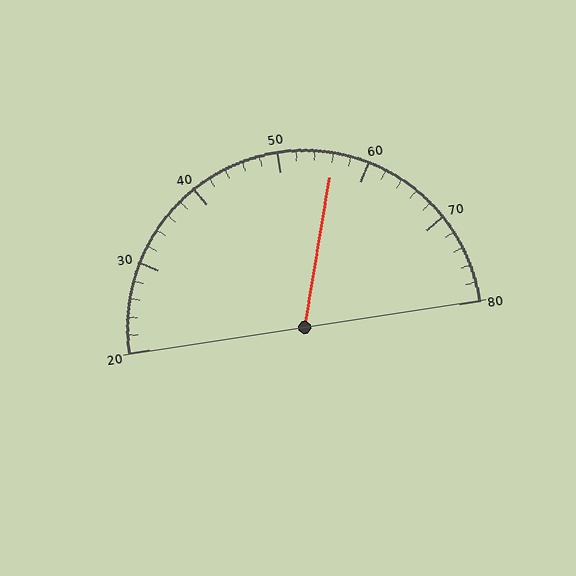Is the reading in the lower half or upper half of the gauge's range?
The reading is in the upper half of the range (20 to 80).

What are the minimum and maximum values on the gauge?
The gauge ranges from 20 to 80.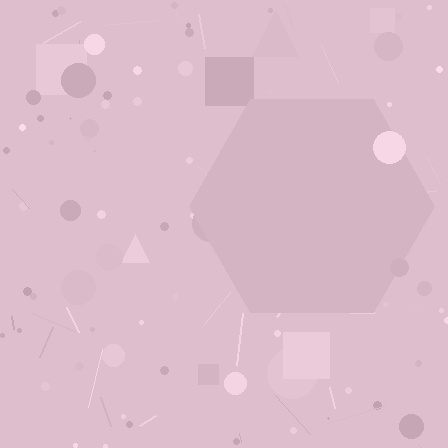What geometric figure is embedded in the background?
A hexagon is embedded in the background.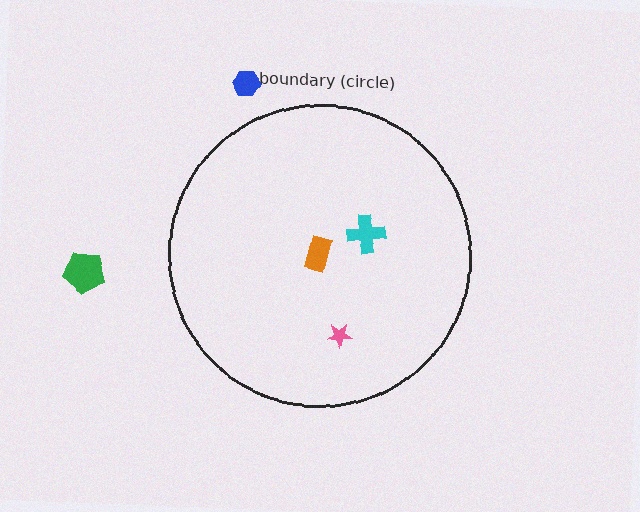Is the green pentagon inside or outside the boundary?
Outside.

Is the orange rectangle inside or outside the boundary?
Inside.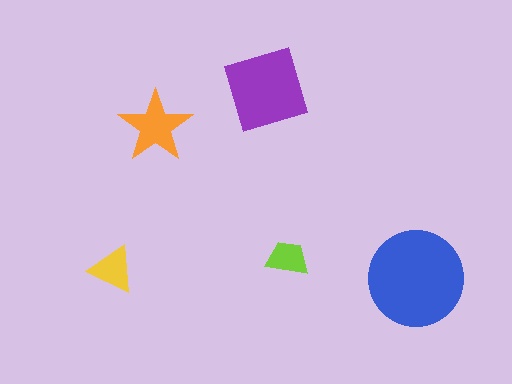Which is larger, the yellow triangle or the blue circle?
The blue circle.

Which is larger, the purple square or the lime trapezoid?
The purple square.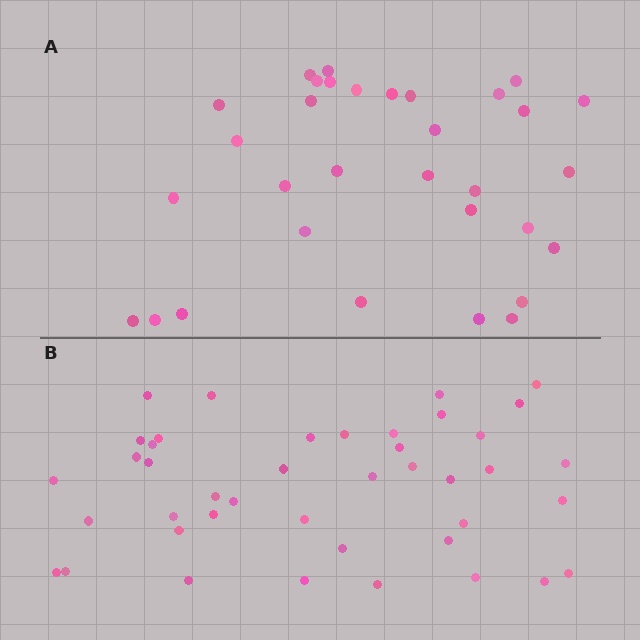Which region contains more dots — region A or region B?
Region B (the bottom region) has more dots.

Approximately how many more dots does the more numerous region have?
Region B has roughly 10 or so more dots than region A.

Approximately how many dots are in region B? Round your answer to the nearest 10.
About 40 dots. (The exact count is 42, which rounds to 40.)